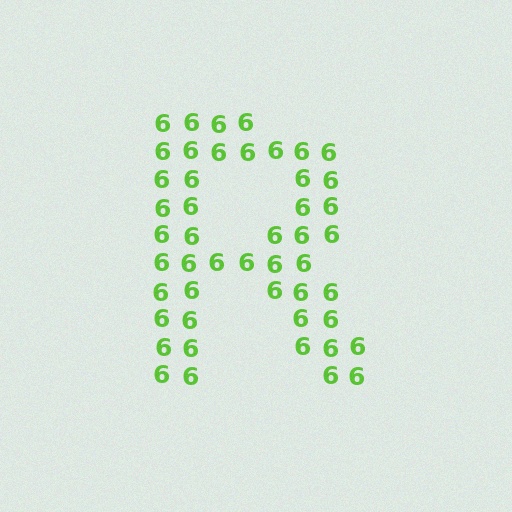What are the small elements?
The small elements are digit 6's.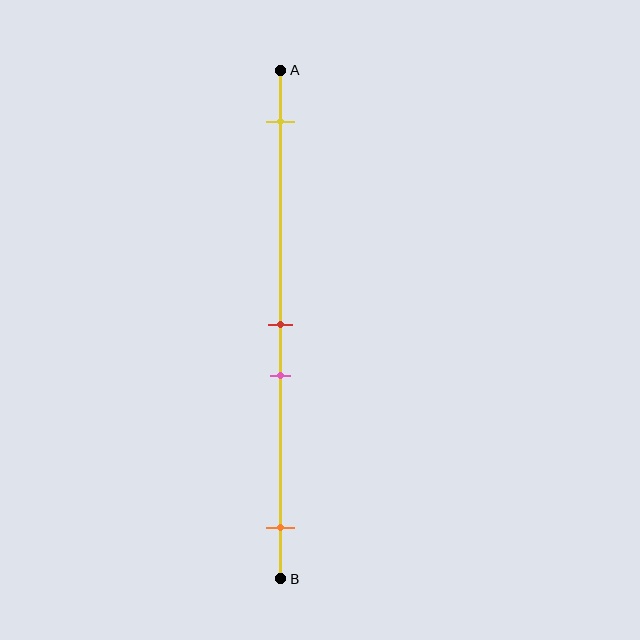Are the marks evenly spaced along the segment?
No, the marks are not evenly spaced.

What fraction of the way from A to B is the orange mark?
The orange mark is approximately 90% (0.9) of the way from A to B.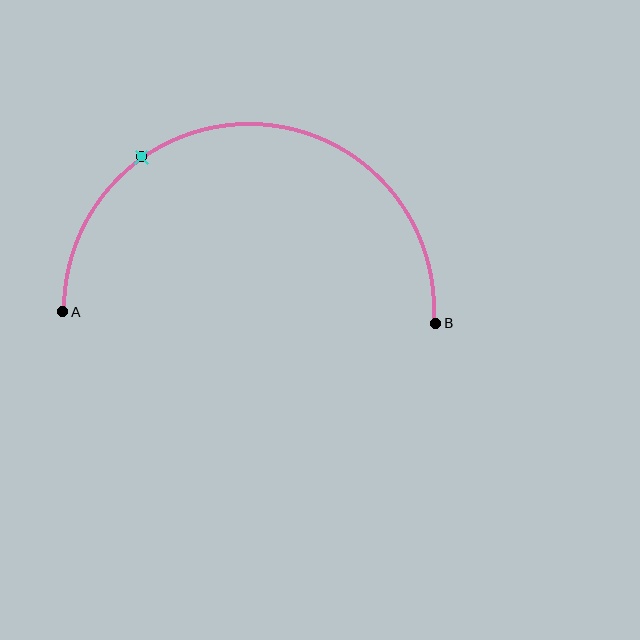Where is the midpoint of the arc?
The arc midpoint is the point on the curve farthest from the straight line joining A and B. It sits above that line.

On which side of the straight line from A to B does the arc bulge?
The arc bulges above the straight line connecting A and B.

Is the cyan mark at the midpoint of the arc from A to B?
No. The cyan mark lies on the arc but is closer to endpoint A. The arc midpoint would be at the point on the curve equidistant along the arc from both A and B.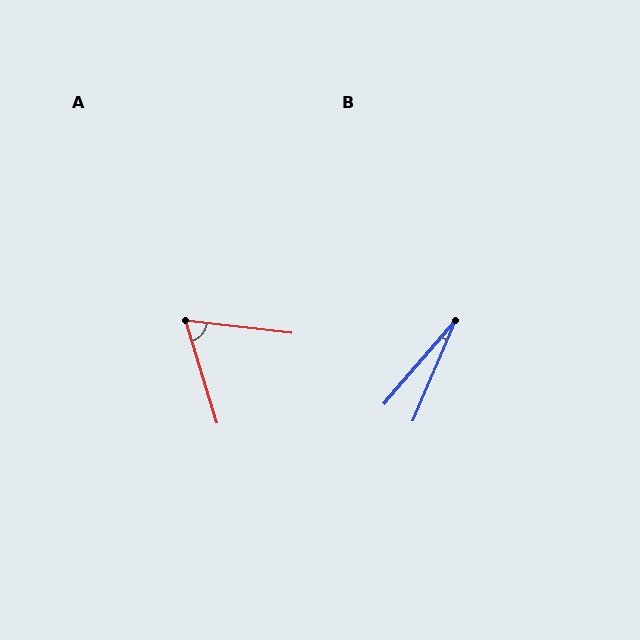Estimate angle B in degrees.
Approximately 18 degrees.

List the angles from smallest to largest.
B (18°), A (66°).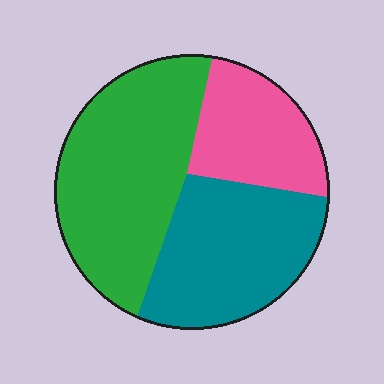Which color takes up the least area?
Pink, at roughly 20%.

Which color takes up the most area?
Green, at roughly 45%.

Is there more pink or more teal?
Teal.